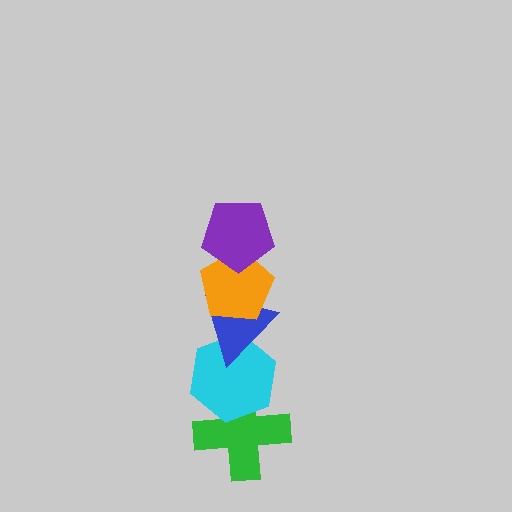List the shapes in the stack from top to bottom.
From top to bottom: the purple pentagon, the orange pentagon, the blue triangle, the cyan hexagon, the green cross.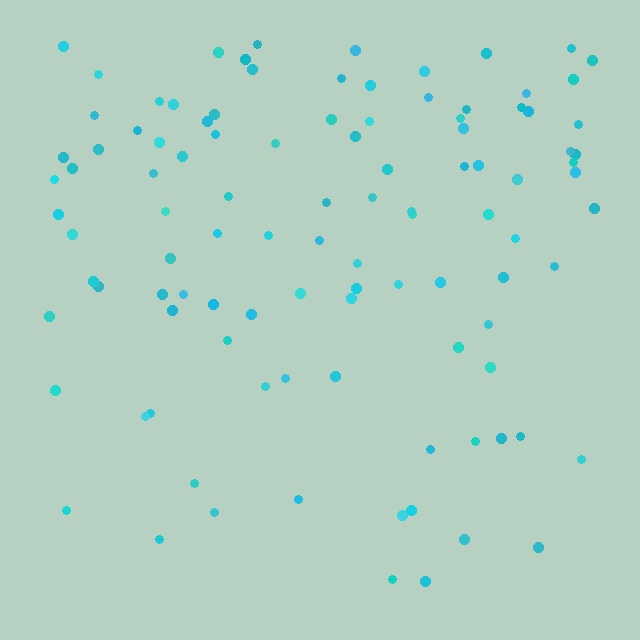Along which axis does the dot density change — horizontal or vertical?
Vertical.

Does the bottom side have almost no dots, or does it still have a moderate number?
Still a moderate number, just noticeably fewer than the top.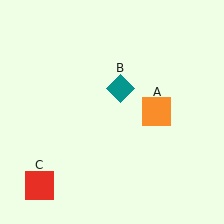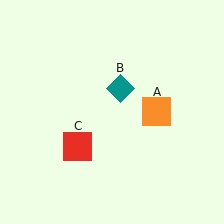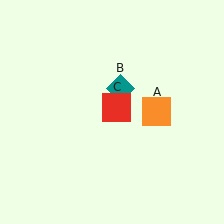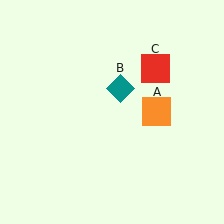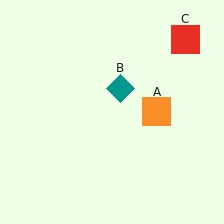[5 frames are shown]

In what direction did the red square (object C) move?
The red square (object C) moved up and to the right.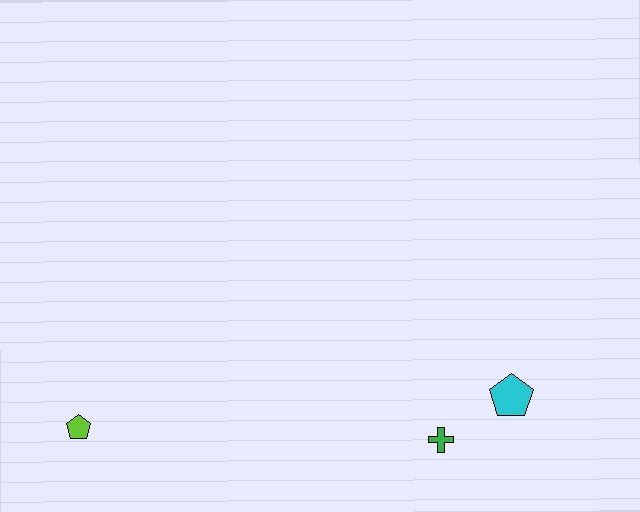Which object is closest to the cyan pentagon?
The green cross is closest to the cyan pentagon.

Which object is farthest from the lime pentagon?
The cyan pentagon is farthest from the lime pentagon.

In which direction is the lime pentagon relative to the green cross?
The lime pentagon is to the left of the green cross.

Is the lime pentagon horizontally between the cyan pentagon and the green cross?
No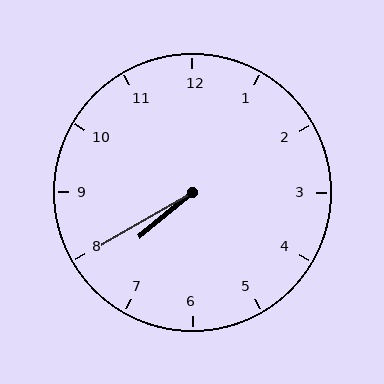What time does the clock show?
7:40.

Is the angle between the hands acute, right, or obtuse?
It is acute.